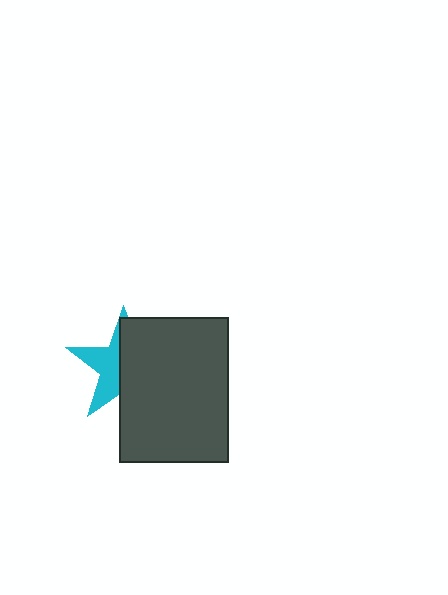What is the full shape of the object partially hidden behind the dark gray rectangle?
The partially hidden object is a cyan star.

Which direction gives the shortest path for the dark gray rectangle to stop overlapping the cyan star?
Moving right gives the shortest separation.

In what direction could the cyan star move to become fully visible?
The cyan star could move left. That would shift it out from behind the dark gray rectangle entirely.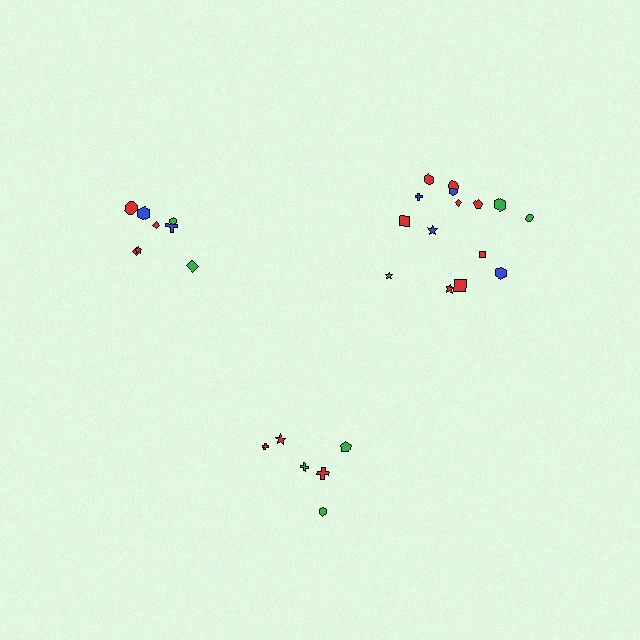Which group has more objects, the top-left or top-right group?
The top-right group.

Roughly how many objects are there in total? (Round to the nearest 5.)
Roughly 30 objects in total.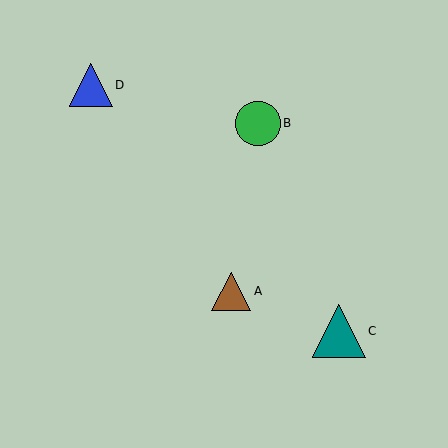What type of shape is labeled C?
Shape C is a teal triangle.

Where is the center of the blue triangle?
The center of the blue triangle is at (91, 85).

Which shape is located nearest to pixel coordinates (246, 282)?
The brown triangle (labeled A) at (231, 291) is nearest to that location.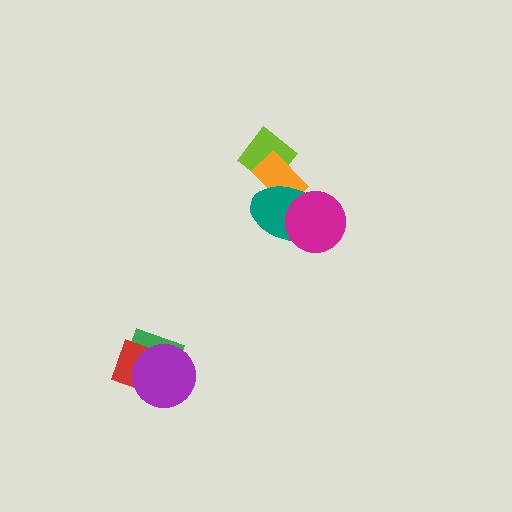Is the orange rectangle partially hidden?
Yes, it is partially covered by another shape.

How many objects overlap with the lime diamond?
2 objects overlap with the lime diamond.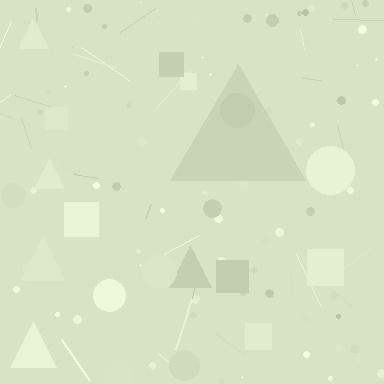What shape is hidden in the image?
A triangle is hidden in the image.